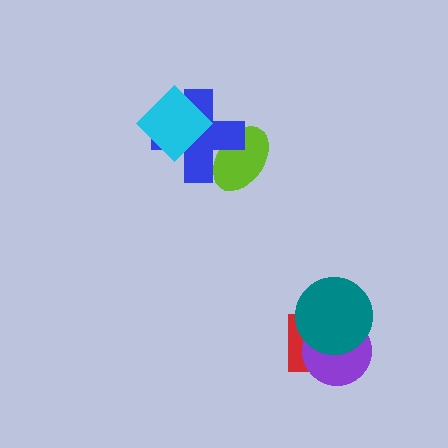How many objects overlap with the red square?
2 objects overlap with the red square.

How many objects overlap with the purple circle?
2 objects overlap with the purple circle.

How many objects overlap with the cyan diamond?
1 object overlaps with the cyan diamond.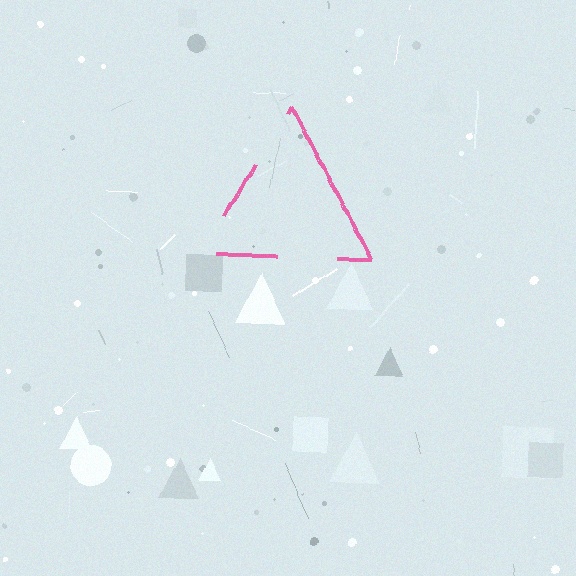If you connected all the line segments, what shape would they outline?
They would outline a triangle.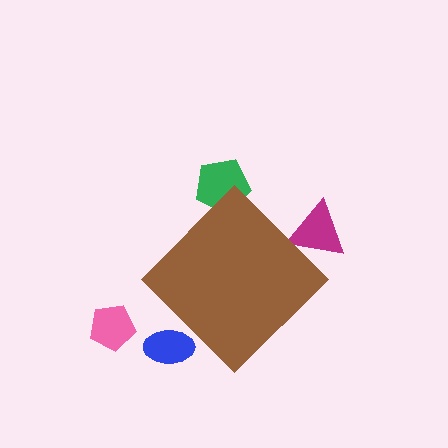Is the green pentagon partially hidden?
Yes, the green pentagon is partially hidden behind the brown diamond.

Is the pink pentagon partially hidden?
No, the pink pentagon is fully visible.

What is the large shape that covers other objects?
A brown diamond.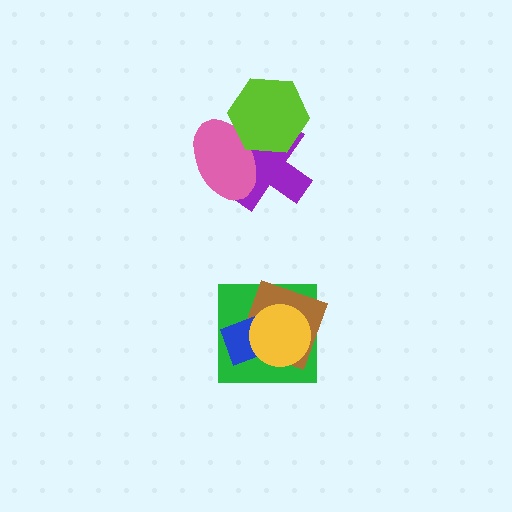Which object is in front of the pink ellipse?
The lime hexagon is in front of the pink ellipse.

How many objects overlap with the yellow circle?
3 objects overlap with the yellow circle.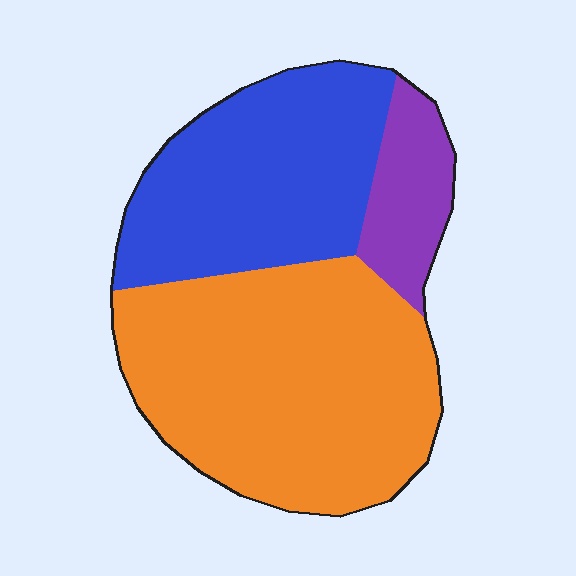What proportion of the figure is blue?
Blue takes up about three eighths (3/8) of the figure.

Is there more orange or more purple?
Orange.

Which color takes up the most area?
Orange, at roughly 55%.